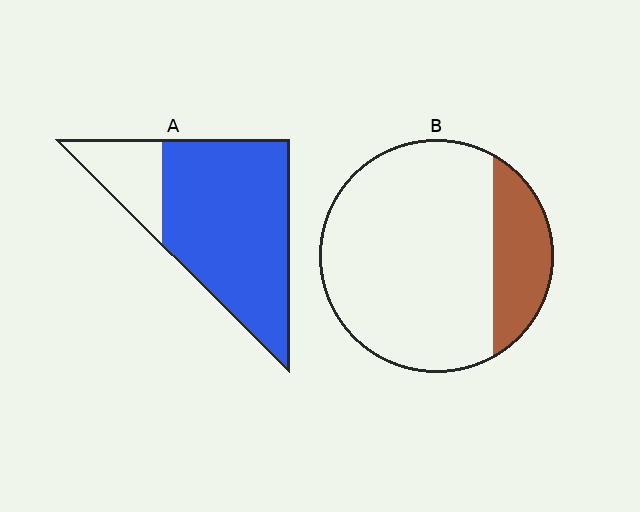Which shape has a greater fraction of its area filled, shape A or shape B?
Shape A.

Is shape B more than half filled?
No.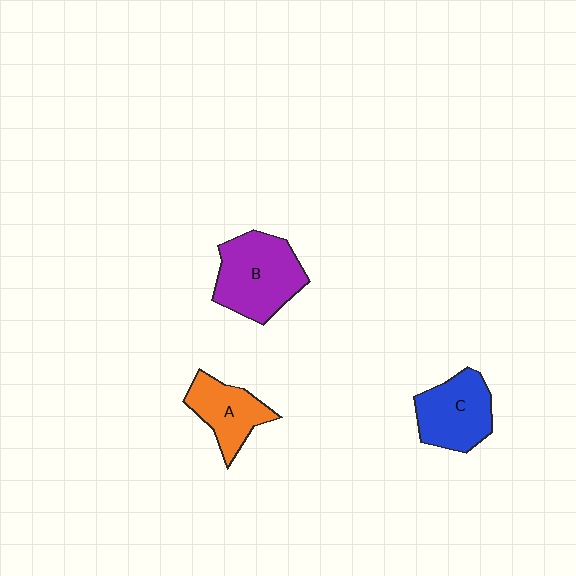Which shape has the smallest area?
Shape A (orange).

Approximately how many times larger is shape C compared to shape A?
Approximately 1.2 times.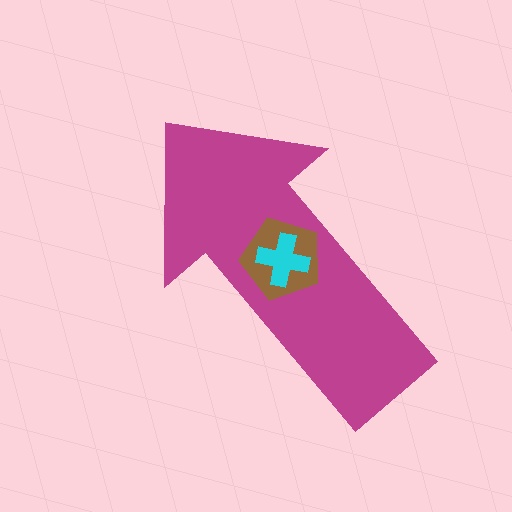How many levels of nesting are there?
3.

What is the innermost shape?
The cyan cross.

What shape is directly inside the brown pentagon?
The cyan cross.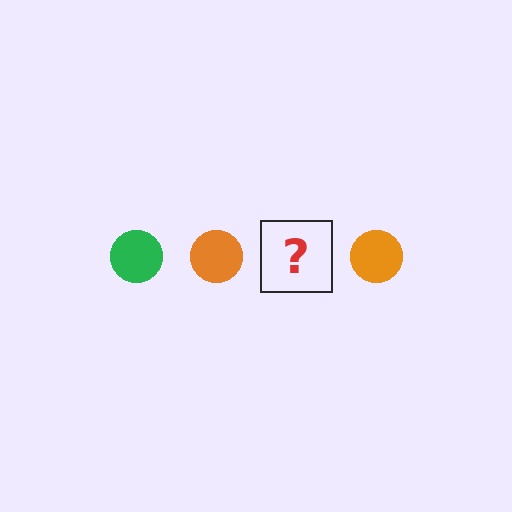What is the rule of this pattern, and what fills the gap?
The rule is that the pattern cycles through green, orange circles. The gap should be filled with a green circle.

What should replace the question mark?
The question mark should be replaced with a green circle.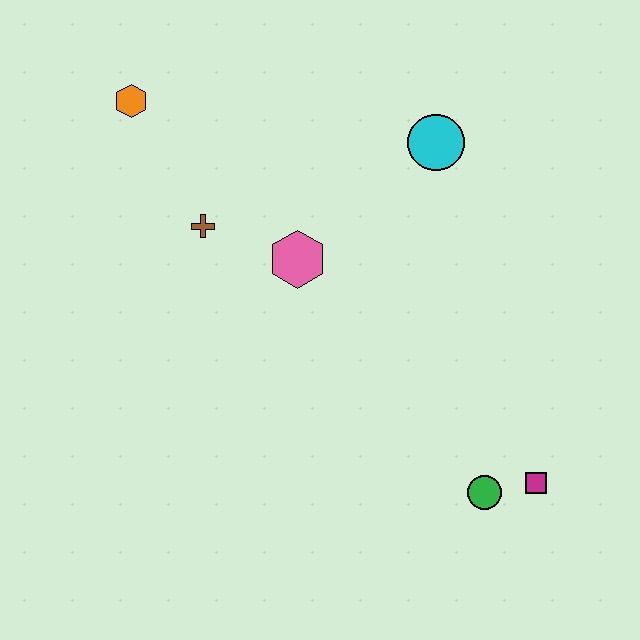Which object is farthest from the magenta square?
The orange hexagon is farthest from the magenta square.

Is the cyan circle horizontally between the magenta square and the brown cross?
Yes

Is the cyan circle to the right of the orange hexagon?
Yes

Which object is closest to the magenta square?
The green circle is closest to the magenta square.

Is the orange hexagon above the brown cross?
Yes